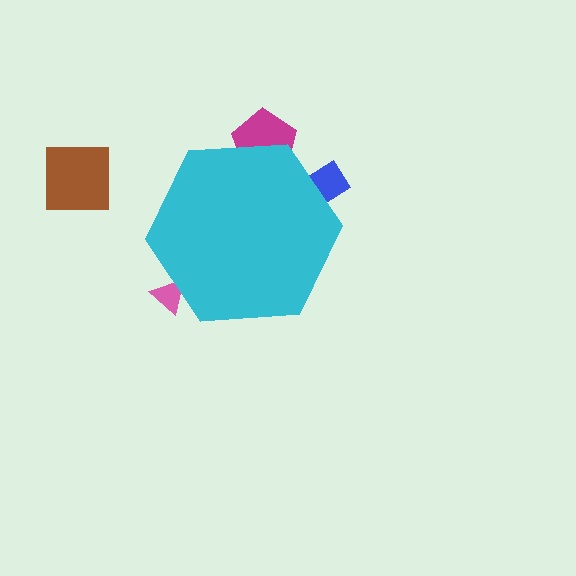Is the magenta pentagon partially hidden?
Yes, the magenta pentagon is partially hidden behind the cyan hexagon.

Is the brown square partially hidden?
No, the brown square is fully visible.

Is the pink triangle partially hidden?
Yes, the pink triangle is partially hidden behind the cyan hexagon.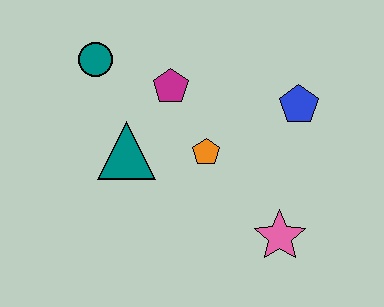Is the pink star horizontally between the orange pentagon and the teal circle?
No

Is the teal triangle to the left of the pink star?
Yes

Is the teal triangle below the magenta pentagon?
Yes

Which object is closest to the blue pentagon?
The orange pentagon is closest to the blue pentagon.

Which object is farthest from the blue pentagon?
The teal circle is farthest from the blue pentagon.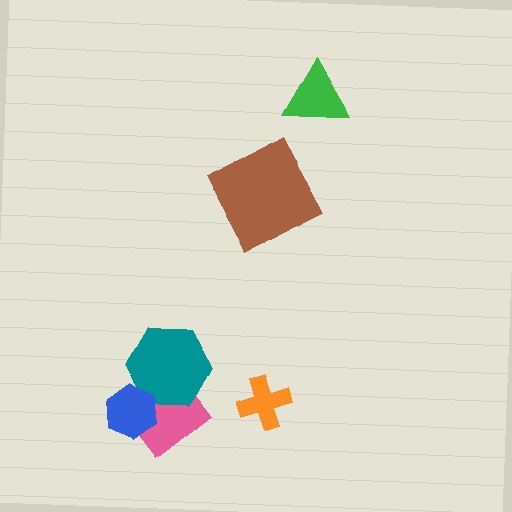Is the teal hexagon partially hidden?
Yes, it is partially covered by another shape.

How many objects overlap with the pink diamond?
2 objects overlap with the pink diamond.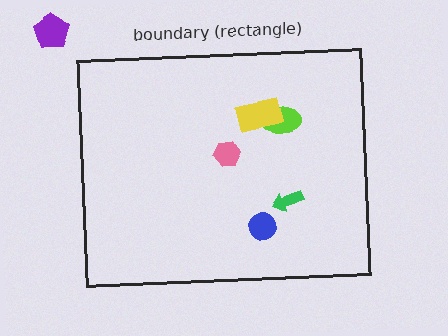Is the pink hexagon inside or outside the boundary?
Inside.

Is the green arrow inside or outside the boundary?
Inside.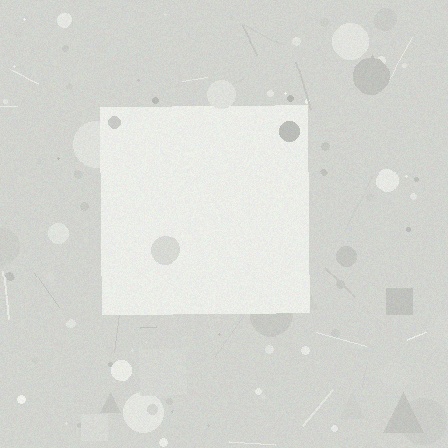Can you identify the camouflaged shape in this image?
The camouflaged shape is a square.